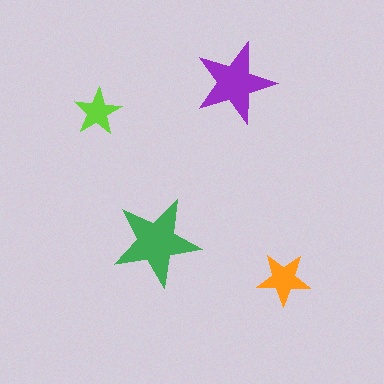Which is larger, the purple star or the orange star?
The purple one.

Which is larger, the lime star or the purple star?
The purple one.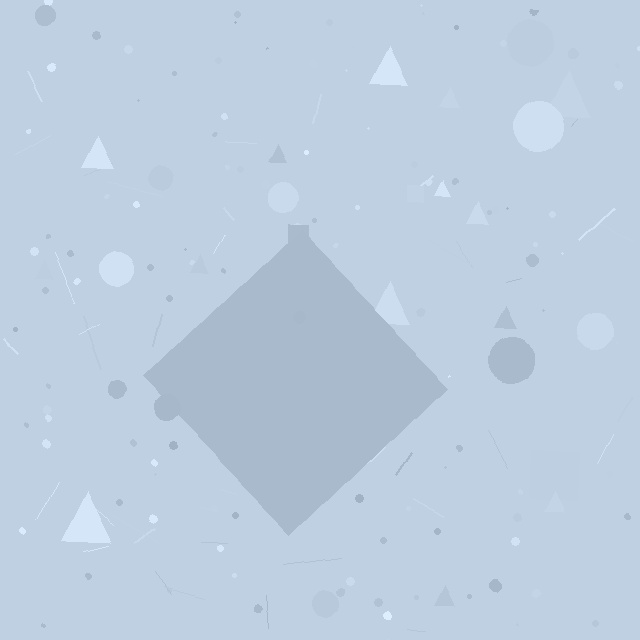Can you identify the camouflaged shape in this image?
The camouflaged shape is a diamond.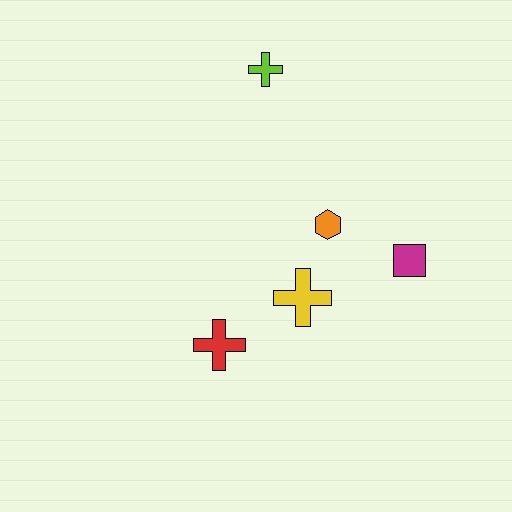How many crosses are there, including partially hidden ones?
There are 3 crosses.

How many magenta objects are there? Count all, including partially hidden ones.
There is 1 magenta object.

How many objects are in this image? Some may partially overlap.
There are 5 objects.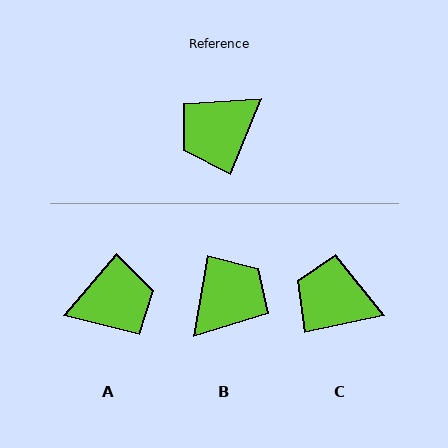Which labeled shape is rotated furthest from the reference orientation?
B, about 167 degrees away.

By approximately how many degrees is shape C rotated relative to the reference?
Approximately 55 degrees clockwise.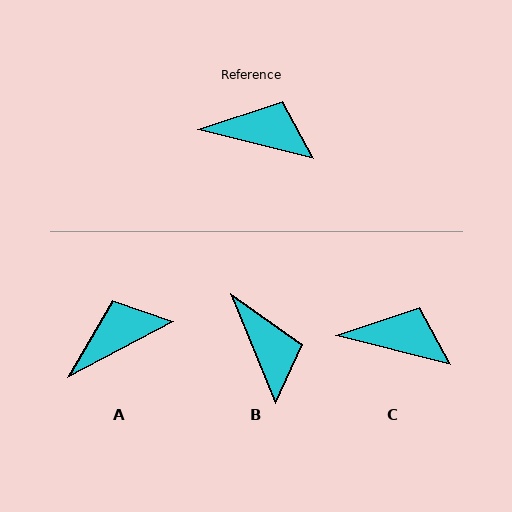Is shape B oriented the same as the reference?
No, it is off by about 53 degrees.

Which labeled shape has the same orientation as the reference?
C.